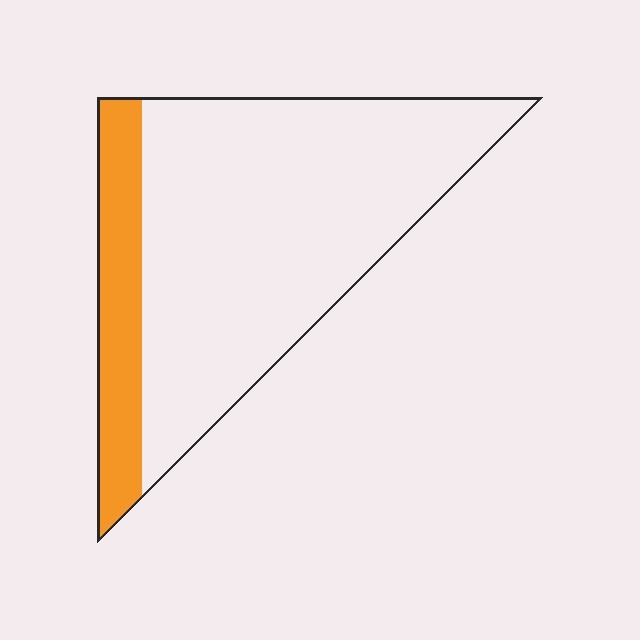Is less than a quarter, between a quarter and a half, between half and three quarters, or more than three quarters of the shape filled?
Less than a quarter.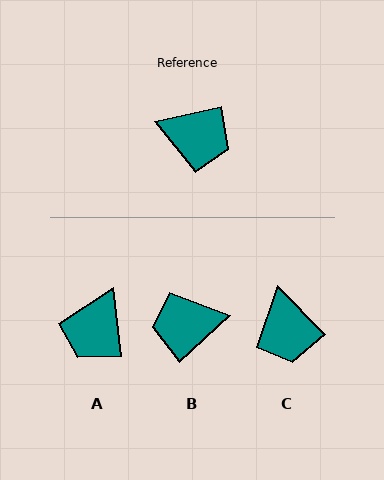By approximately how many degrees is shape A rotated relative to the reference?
Approximately 96 degrees clockwise.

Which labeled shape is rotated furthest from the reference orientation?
B, about 150 degrees away.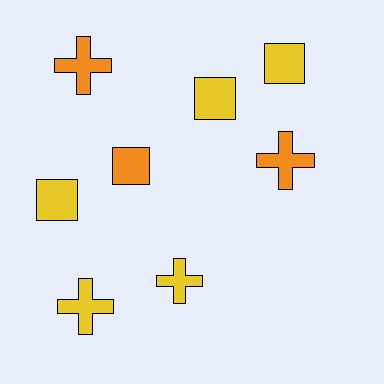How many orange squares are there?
There is 1 orange square.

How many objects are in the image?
There are 8 objects.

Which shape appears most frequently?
Square, with 4 objects.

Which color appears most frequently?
Yellow, with 5 objects.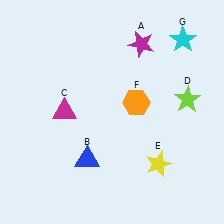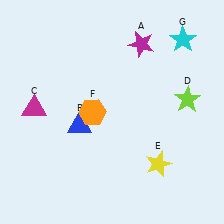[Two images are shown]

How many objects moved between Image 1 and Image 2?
3 objects moved between the two images.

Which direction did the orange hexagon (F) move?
The orange hexagon (F) moved left.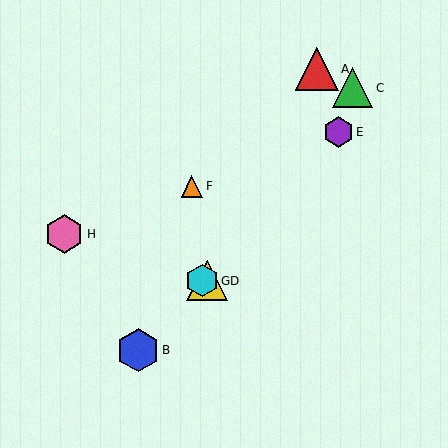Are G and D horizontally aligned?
Yes, both are at y≈281.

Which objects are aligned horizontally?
Objects D, G are aligned horizontally.